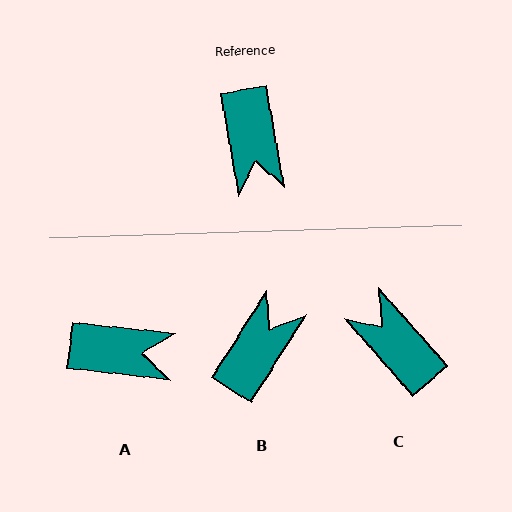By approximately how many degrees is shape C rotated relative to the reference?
Approximately 148 degrees clockwise.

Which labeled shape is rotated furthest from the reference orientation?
C, about 148 degrees away.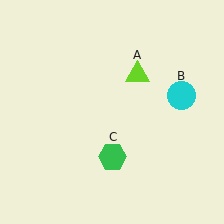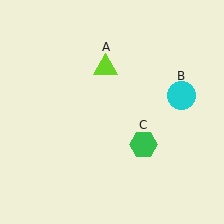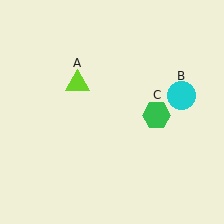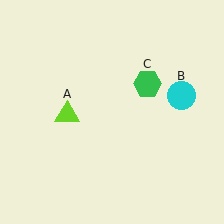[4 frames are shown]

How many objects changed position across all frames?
2 objects changed position: lime triangle (object A), green hexagon (object C).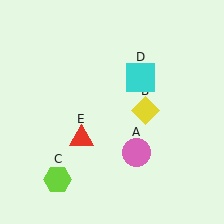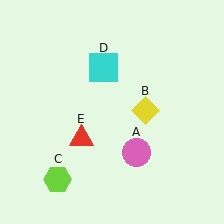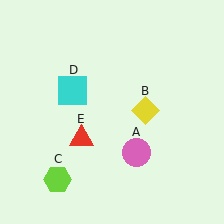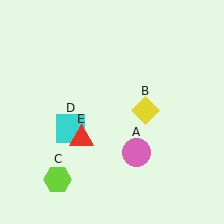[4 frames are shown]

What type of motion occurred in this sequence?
The cyan square (object D) rotated counterclockwise around the center of the scene.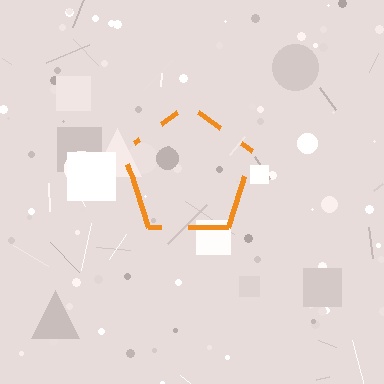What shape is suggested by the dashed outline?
The dashed outline suggests a pentagon.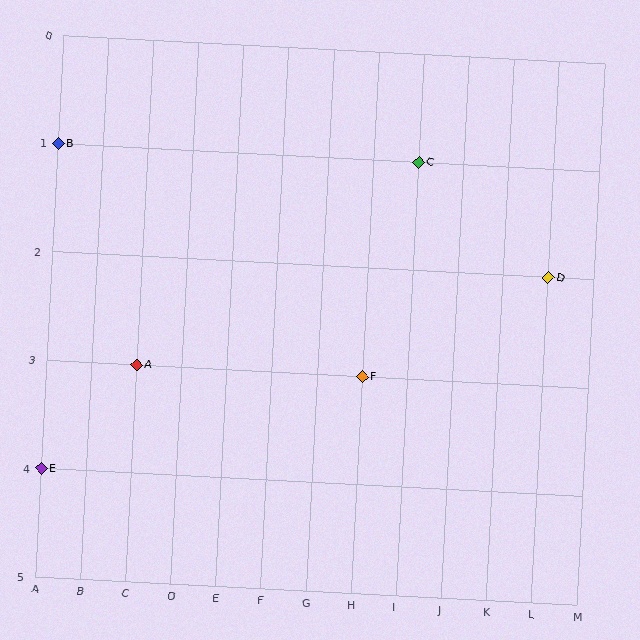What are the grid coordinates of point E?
Point E is at grid coordinates (A, 4).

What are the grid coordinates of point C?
Point C is at grid coordinates (I, 1).